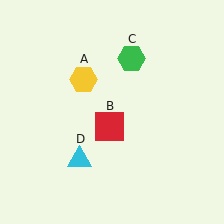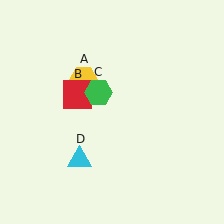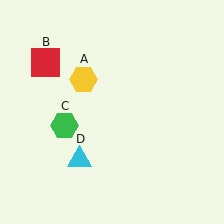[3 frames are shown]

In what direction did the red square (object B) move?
The red square (object B) moved up and to the left.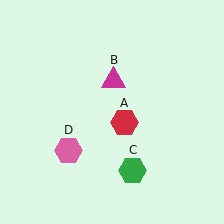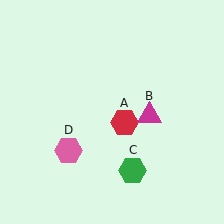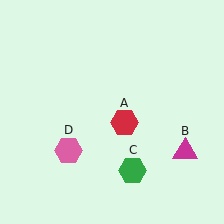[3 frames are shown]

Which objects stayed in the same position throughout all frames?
Red hexagon (object A) and green hexagon (object C) and pink hexagon (object D) remained stationary.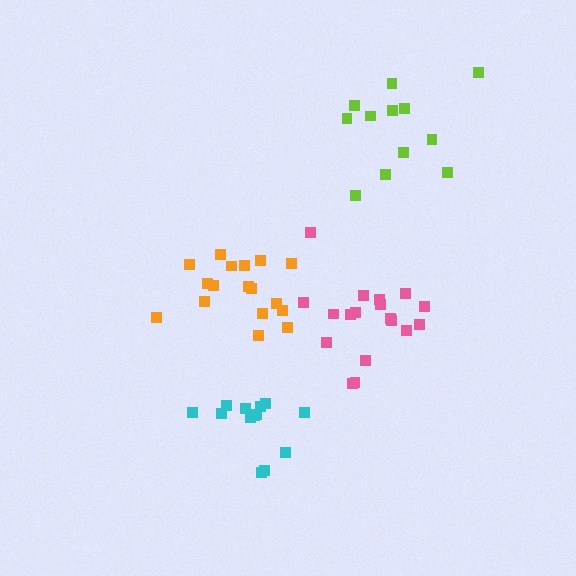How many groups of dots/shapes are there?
There are 4 groups.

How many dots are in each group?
Group 1: 13 dots, Group 2: 17 dots, Group 3: 12 dots, Group 4: 18 dots (60 total).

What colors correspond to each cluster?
The clusters are colored: cyan, orange, lime, pink.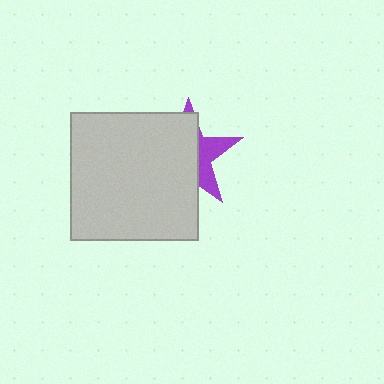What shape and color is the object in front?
The object in front is a light gray square.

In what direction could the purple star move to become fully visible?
The purple star could move right. That would shift it out from behind the light gray square entirely.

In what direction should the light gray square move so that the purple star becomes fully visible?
The light gray square should move left. That is the shortest direction to clear the overlap and leave the purple star fully visible.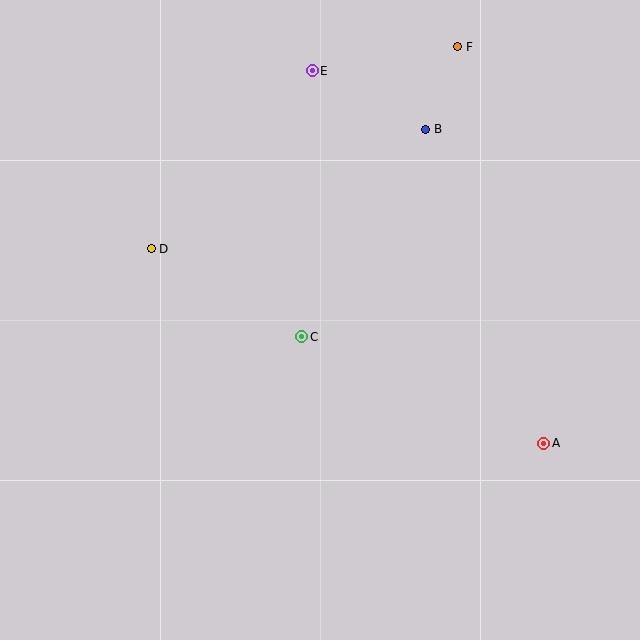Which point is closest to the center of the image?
Point C at (302, 337) is closest to the center.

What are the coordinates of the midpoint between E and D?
The midpoint between E and D is at (232, 160).